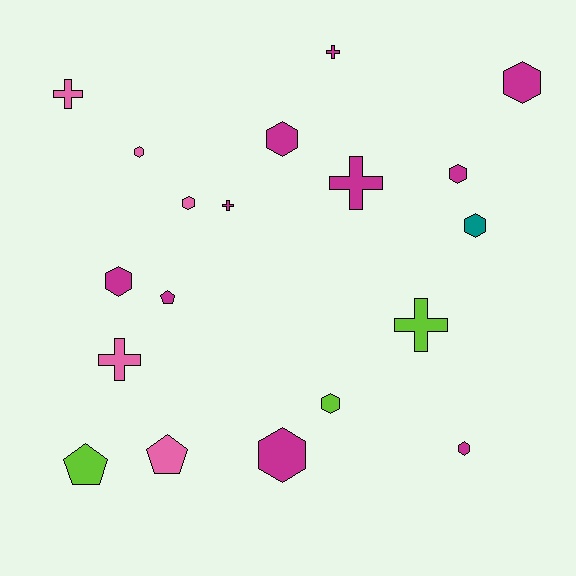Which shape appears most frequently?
Hexagon, with 10 objects.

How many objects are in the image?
There are 19 objects.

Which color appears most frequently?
Magenta, with 10 objects.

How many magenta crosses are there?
There are 3 magenta crosses.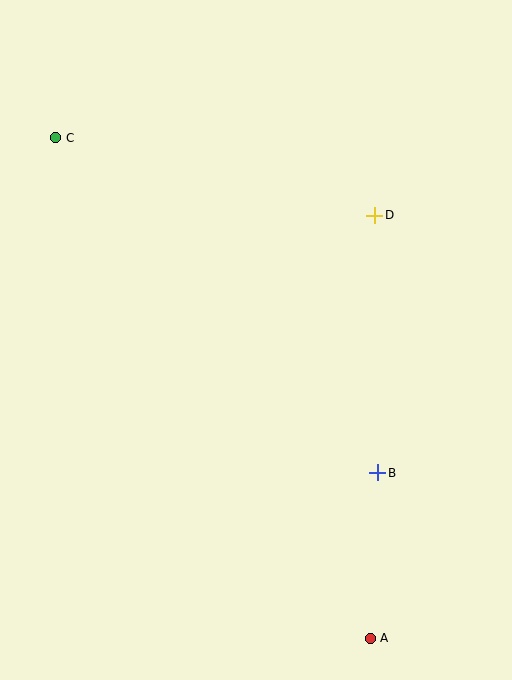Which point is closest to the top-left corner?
Point C is closest to the top-left corner.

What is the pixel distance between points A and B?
The distance between A and B is 165 pixels.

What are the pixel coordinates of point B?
Point B is at (378, 473).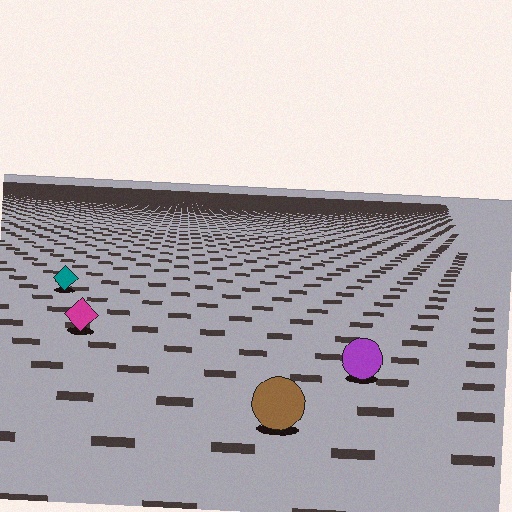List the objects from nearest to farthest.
From nearest to farthest: the brown circle, the purple circle, the magenta diamond, the teal diamond.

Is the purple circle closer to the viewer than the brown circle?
No. The brown circle is closer — you can tell from the texture gradient: the ground texture is coarser near it.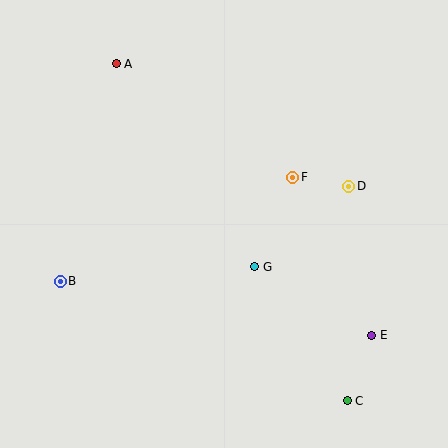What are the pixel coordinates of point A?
Point A is at (116, 64).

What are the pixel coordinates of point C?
Point C is at (347, 401).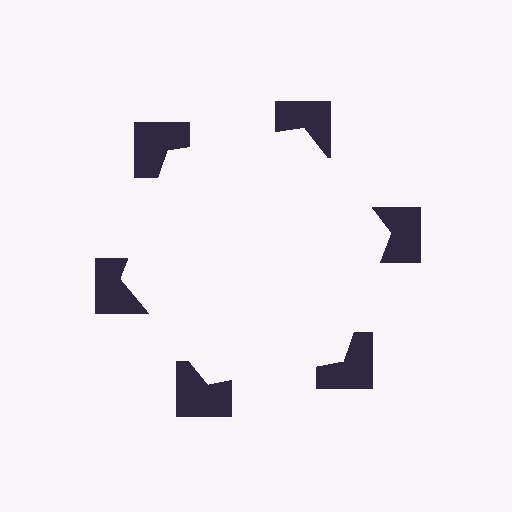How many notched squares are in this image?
There are 6 — one at each vertex of the illusory hexagon.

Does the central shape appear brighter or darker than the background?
It typically appears slightly brighter than the background, even though no actual brightness change is drawn.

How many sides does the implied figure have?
6 sides.